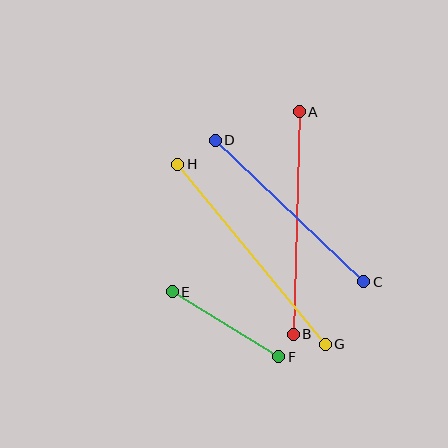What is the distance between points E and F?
The distance is approximately 125 pixels.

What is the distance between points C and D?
The distance is approximately 205 pixels.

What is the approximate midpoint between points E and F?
The midpoint is at approximately (225, 324) pixels.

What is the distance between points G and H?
The distance is approximately 233 pixels.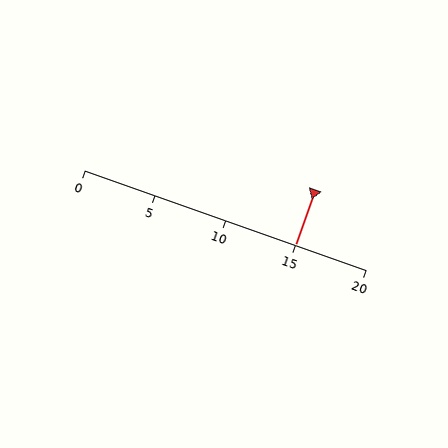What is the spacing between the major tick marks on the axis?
The major ticks are spaced 5 apart.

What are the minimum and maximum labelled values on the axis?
The axis runs from 0 to 20.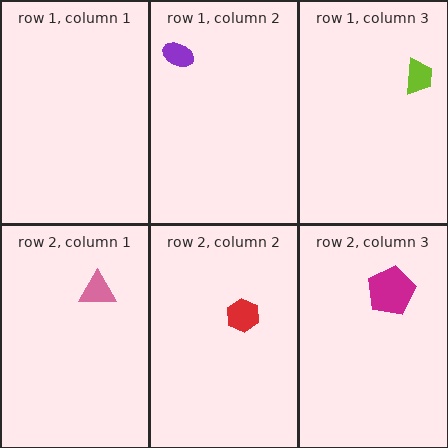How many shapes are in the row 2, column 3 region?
1.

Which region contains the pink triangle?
The row 2, column 1 region.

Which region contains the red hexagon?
The row 2, column 2 region.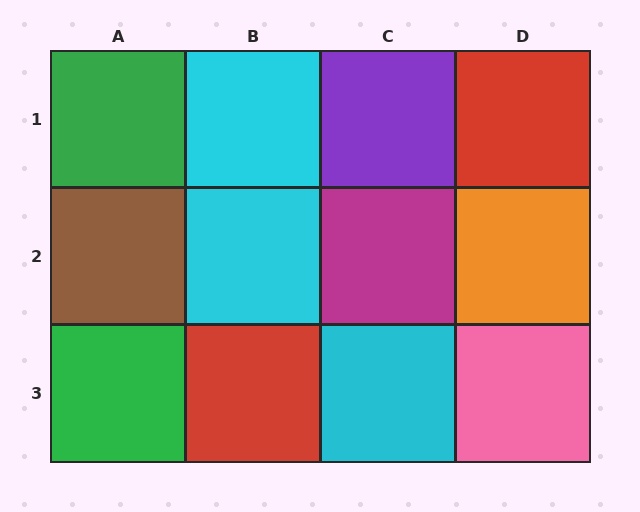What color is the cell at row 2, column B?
Cyan.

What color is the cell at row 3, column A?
Green.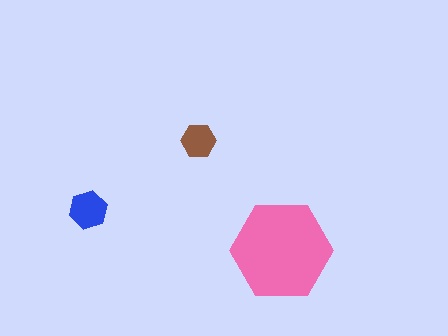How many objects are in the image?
There are 3 objects in the image.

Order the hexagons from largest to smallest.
the pink one, the blue one, the brown one.